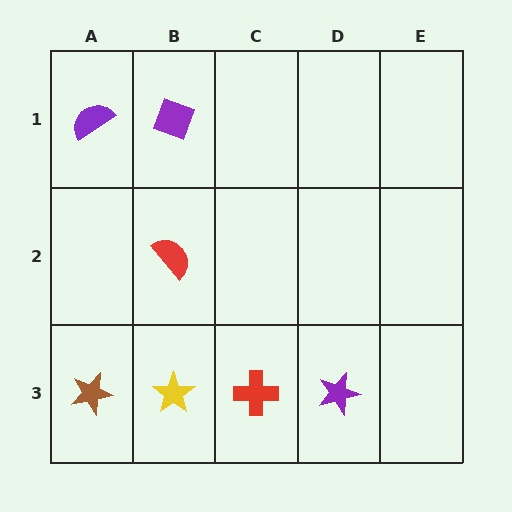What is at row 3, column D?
A purple star.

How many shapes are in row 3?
4 shapes.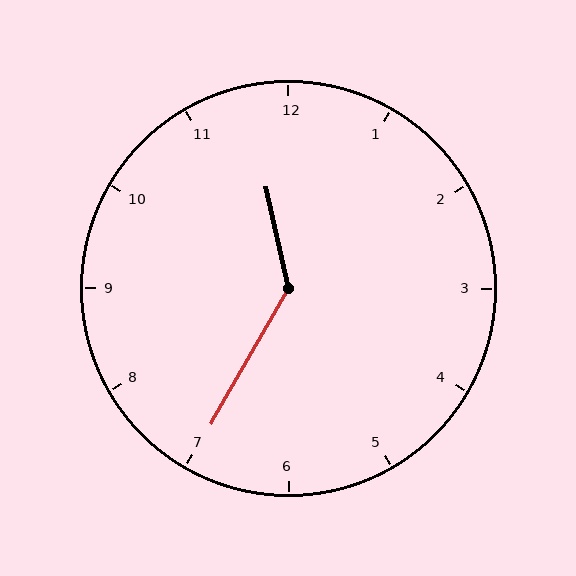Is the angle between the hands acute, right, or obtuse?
It is obtuse.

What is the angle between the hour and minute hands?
Approximately 138 degrees.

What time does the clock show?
11:35.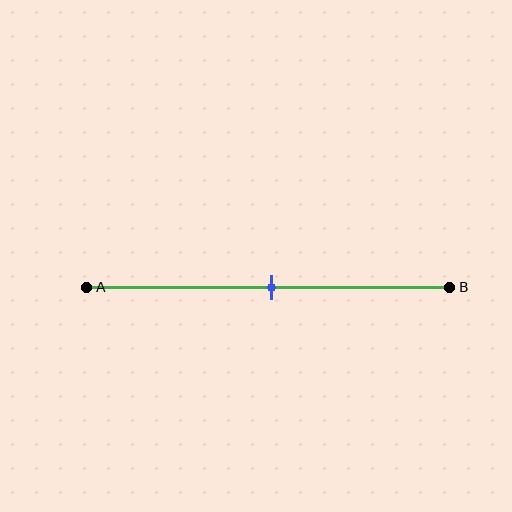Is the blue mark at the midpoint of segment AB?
Yes, the mark is approximately at the midpoint.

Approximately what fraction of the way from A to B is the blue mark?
The blue mark is approximately 50% of the way from A to B.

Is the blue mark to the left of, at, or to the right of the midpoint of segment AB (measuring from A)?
The blue mark is approximately at the midpoint of segment AB.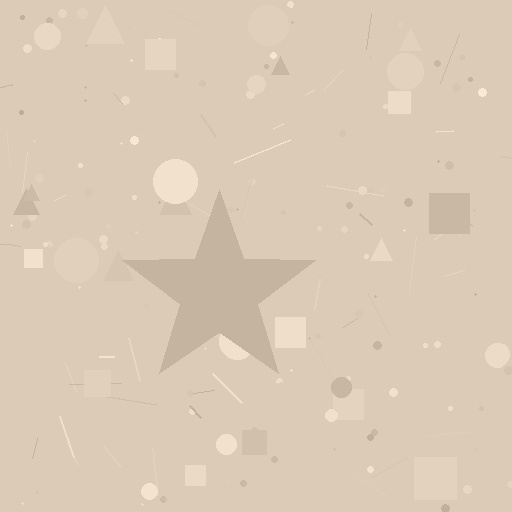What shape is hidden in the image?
A star is hidden in the image.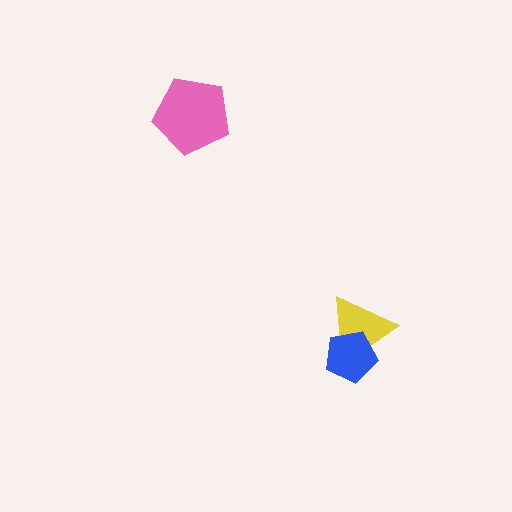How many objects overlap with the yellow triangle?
1 object overlaps with the yellow triangle.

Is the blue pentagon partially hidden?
No, no other shape covers it.